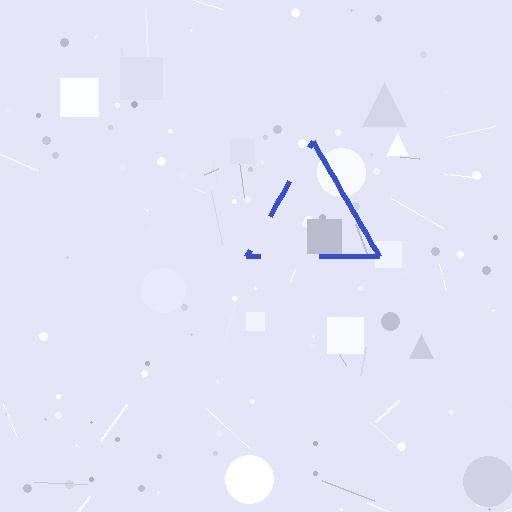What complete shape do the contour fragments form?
The contour fragments form a triangle.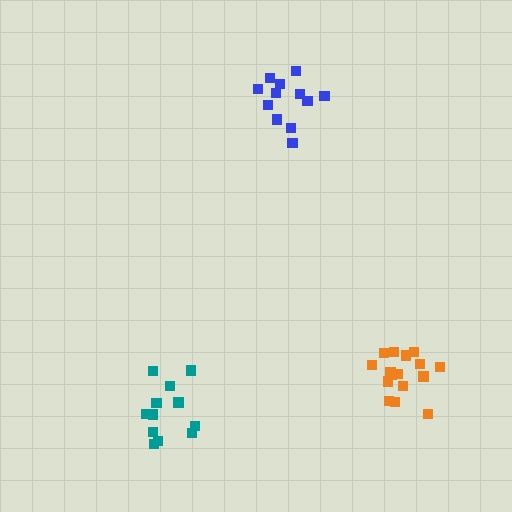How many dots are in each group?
Group 1: 12 dots, Group 2: 12 dots, Group 3: 16 dots (40 total).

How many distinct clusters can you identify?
There are 3 distinct clusters.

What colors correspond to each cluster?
The clusters are colored: teal, blue, orange.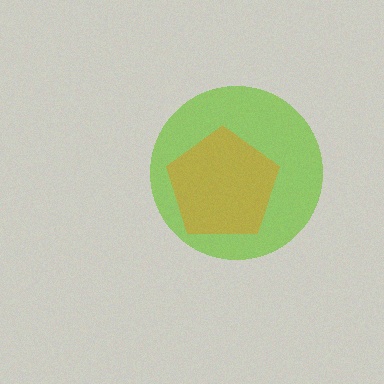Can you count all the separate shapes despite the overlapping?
Yes, there are 2 separate shapes.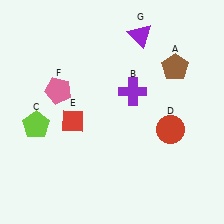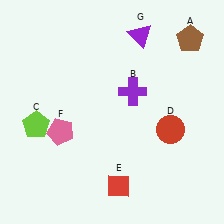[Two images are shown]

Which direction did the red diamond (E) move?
The red diamond (E) moved down.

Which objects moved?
The objects that moved are: the brown pentagon (A), the red diamond (E), the pink pentagon (F).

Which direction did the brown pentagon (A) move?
The brown pentagon (A) moved up.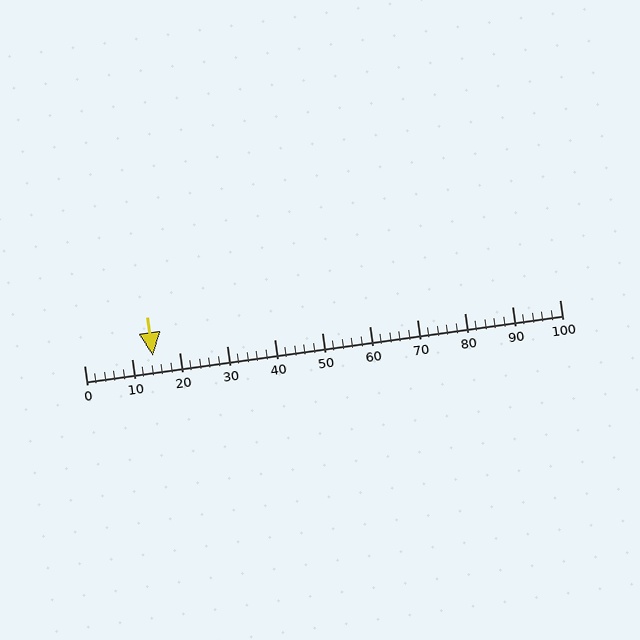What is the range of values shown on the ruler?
The ruler shows values from 0 to 100.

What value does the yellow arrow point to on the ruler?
The yellow arrow points to approximately 14.